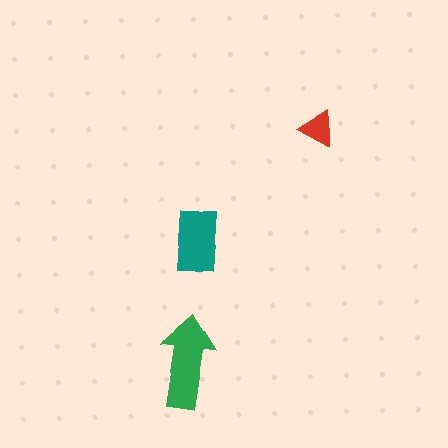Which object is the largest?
The green arrow.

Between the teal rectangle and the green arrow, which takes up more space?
The green arrow.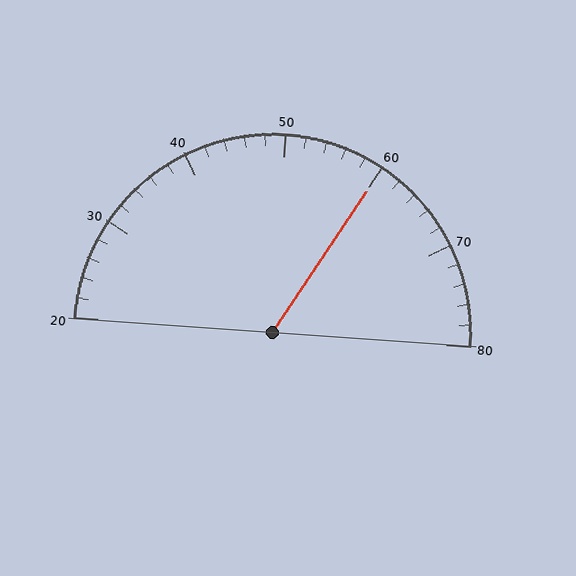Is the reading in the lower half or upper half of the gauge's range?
The reading is in the upper half of the range (20 to 80).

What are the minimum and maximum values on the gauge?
The gauge ranges from 20 to 80.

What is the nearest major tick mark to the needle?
The nearest major tick mark is 60.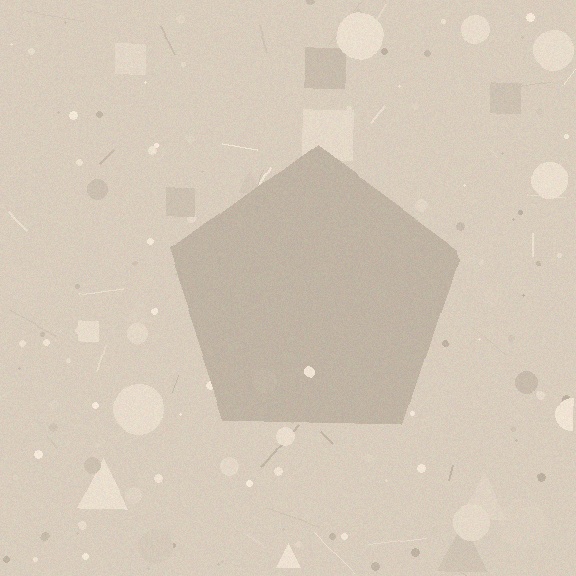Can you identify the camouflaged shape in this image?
The camouflaged shape is a pentagon.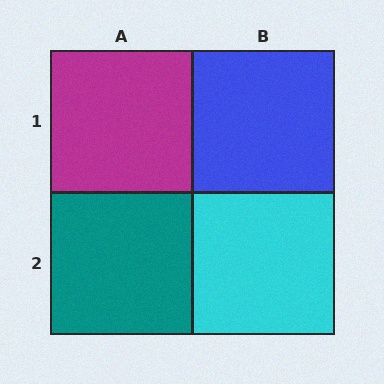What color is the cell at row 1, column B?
Blue.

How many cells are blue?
1 cell is blue.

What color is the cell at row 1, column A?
Magenta.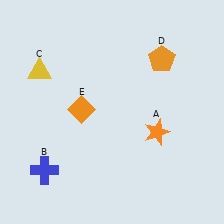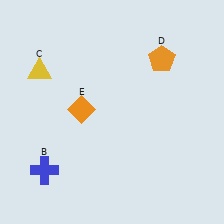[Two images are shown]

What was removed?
The orange star (A) was removed in Image 2.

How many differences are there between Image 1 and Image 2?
There is 1 difference between the two images.